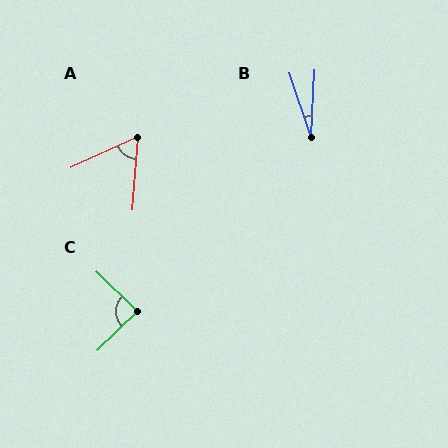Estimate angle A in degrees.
Approximately 61 degrees.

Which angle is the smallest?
B, at approximately 21 degrees.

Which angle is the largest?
C, at approximately 88 degrees.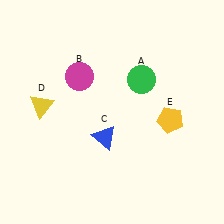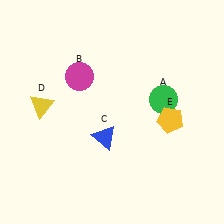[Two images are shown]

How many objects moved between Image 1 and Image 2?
1 object moved between the two images.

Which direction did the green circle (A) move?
The green circle (A) moved right.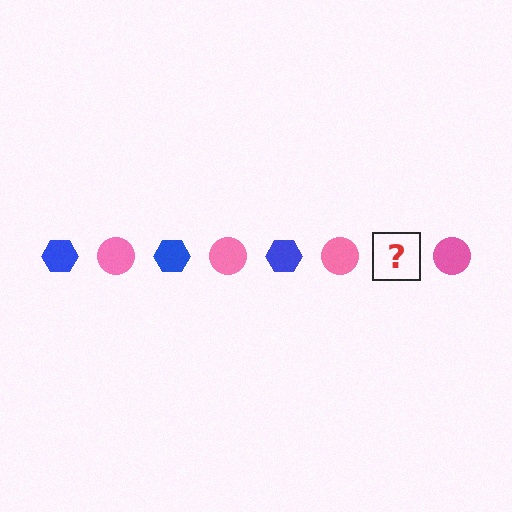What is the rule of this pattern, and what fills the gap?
The rule is that the pattern alternates between blue hexagon and pink circle. The gap should be filled with a blue hexagon.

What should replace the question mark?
The question mark should be replaced with a blue hexagon.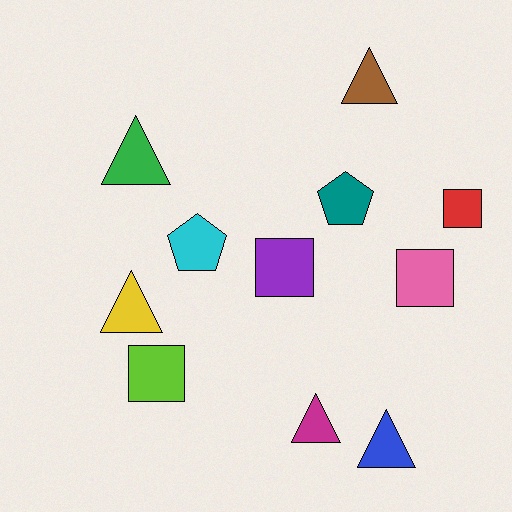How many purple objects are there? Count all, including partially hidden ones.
There is 1 purple object.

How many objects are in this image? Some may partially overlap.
There are 11 objects.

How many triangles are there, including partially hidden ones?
There are 5 triangles.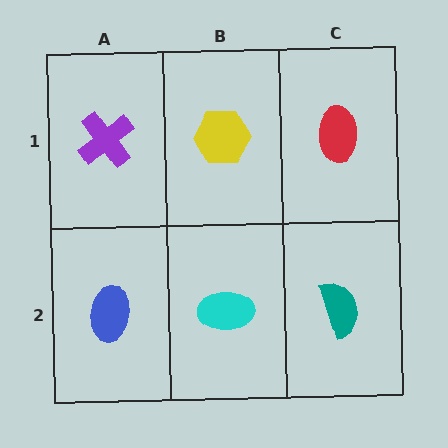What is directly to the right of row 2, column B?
A teal semicircle.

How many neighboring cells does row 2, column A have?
2.